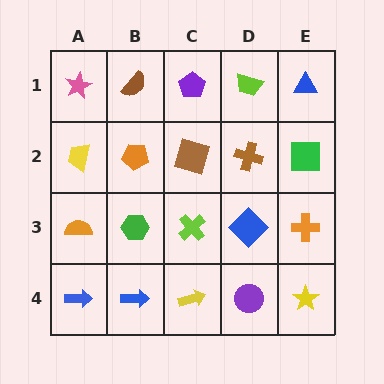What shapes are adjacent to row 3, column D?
A brown cross (row 2, column D), a purple circle (row 4, column D), a lime cross (row 3, column C), an orange cross (row 3, column E).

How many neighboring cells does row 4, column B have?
3.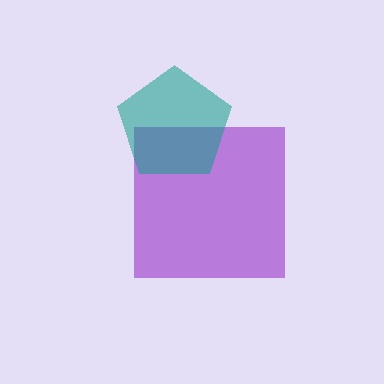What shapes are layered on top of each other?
The layered shapes are: a purple square, a teal pentagon.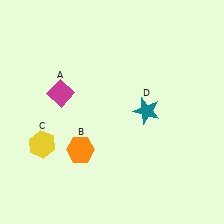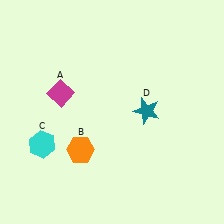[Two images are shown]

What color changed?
The hexagon (C) changed from yellow in Image 1 to cyan in Image 2.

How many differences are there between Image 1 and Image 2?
There is 1 difference between the two images.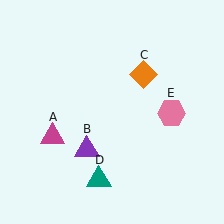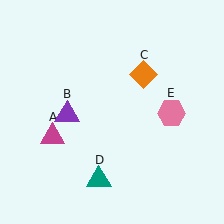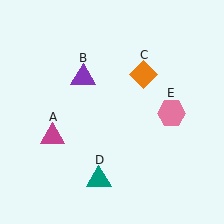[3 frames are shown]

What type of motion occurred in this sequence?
The purple triangle (object B) rotated clockwise around the center of the scene.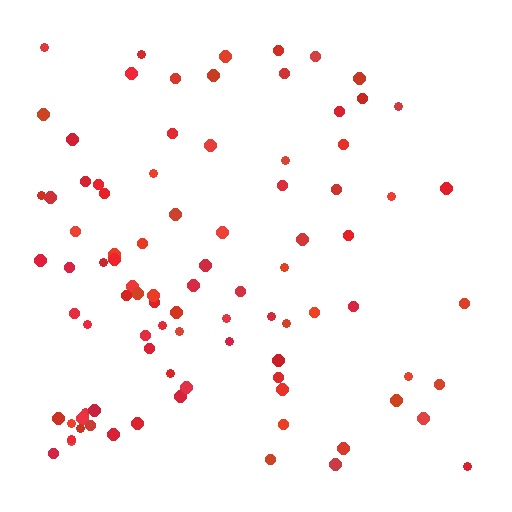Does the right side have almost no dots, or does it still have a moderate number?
Still a moderate number, just noticeably fewer than the left.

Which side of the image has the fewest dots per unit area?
The right.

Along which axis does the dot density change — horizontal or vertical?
Horizontal.